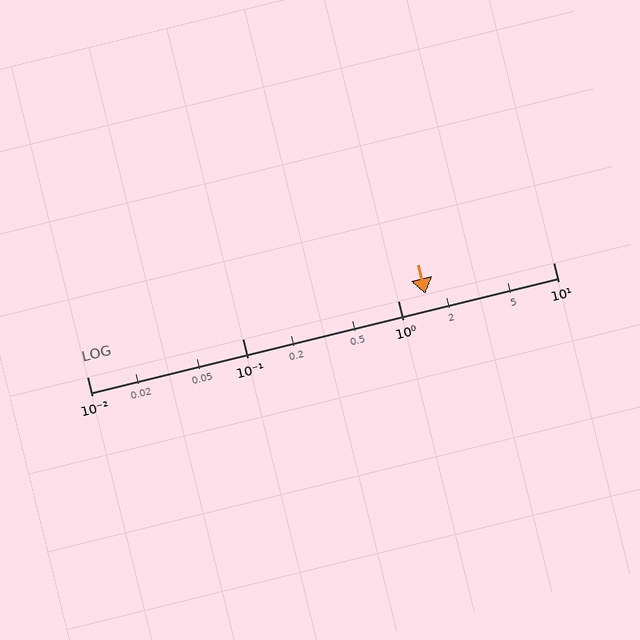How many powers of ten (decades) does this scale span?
The scale spans 3 decades, from 0.01 to 10.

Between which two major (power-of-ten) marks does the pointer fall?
The pointer is between 1 and 10.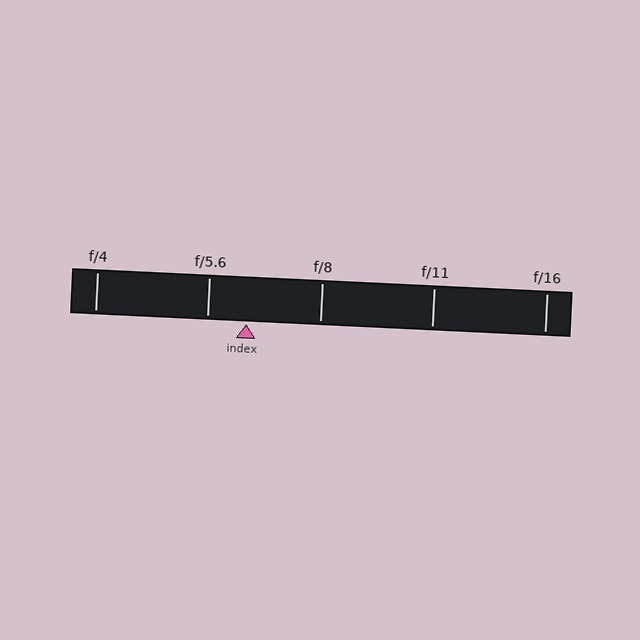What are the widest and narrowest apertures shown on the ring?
The widest aperture shown is f/4 and the narrowest is f/16.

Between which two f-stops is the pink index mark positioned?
The index mark is between f/5.6 and f/8.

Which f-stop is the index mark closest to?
The index mark is closest to f/5.6.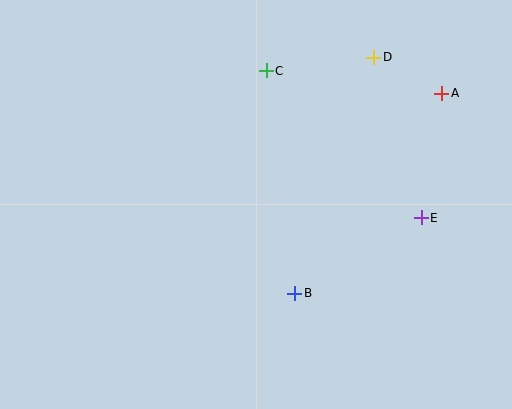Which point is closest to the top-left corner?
Point C is closest to the top-left corner.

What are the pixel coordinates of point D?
Point D is at (374, 57).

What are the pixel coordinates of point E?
Point E is at (421, 218).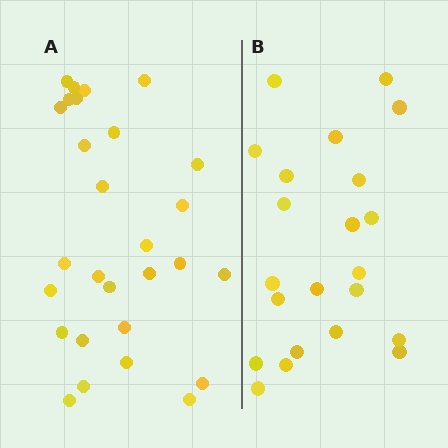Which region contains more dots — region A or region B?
Region A (the left region) has more dots.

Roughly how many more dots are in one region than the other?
Region A has about 6 more dots than region B.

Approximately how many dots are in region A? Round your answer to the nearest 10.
About 30 dots. (The exact count is 28, which rounds to 30.)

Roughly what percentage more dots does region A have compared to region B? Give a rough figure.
About 25% more.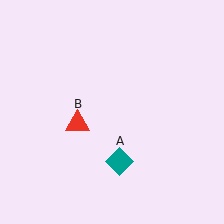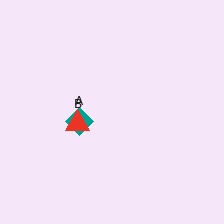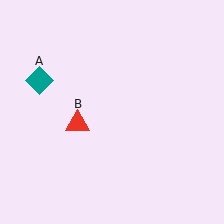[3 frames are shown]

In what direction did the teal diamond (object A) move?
The teal diamond (object A) moved up and to the left.